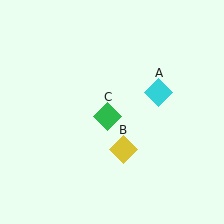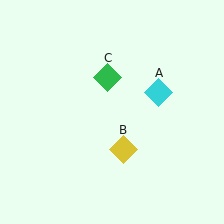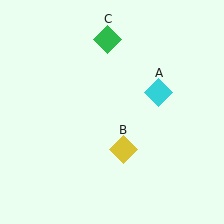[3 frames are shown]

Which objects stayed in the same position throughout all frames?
Cyan diamond (object A) and yellow diamond (object B) remained stationary.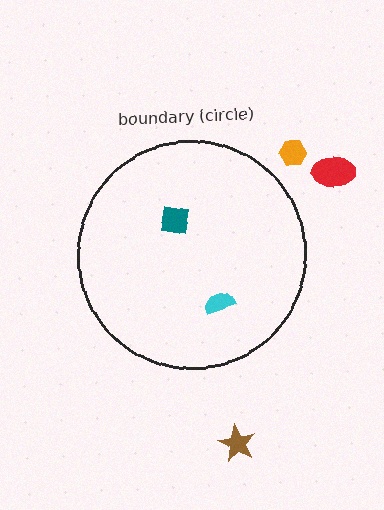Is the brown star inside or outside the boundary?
Outside.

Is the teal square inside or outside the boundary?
Inside.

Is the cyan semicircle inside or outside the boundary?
Inside.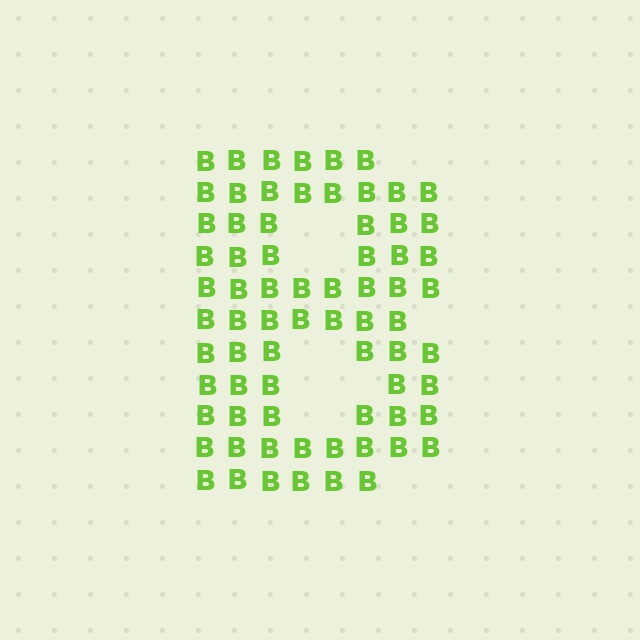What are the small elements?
The small elements are letter B's.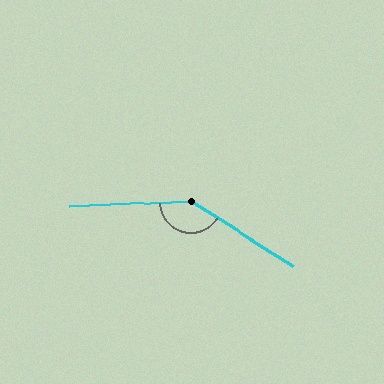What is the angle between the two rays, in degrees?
Approximately 146 degrees.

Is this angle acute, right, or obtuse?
It is obtuse.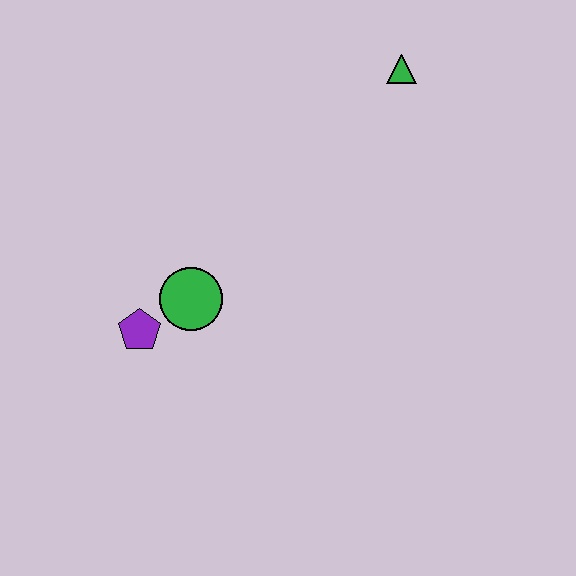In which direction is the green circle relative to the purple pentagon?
The green circle is to the right of the purple pentagon.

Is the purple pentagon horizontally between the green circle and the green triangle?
No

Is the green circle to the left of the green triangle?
Yes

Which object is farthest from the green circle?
The green triangle is farthest from the green circle.